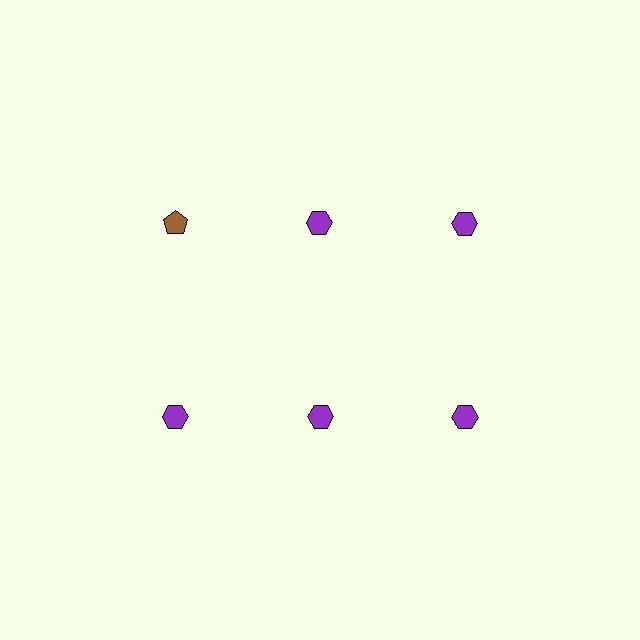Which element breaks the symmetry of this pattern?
The brown pentagon in the top row, leftmost column breaks the symmetry. All other shapes are purple hexagons.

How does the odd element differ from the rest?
It differs in both color (brown instead of purple) and shape (pentagon instead of hexagon).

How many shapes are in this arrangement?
There are 6 shapes arranged in a grid pattern.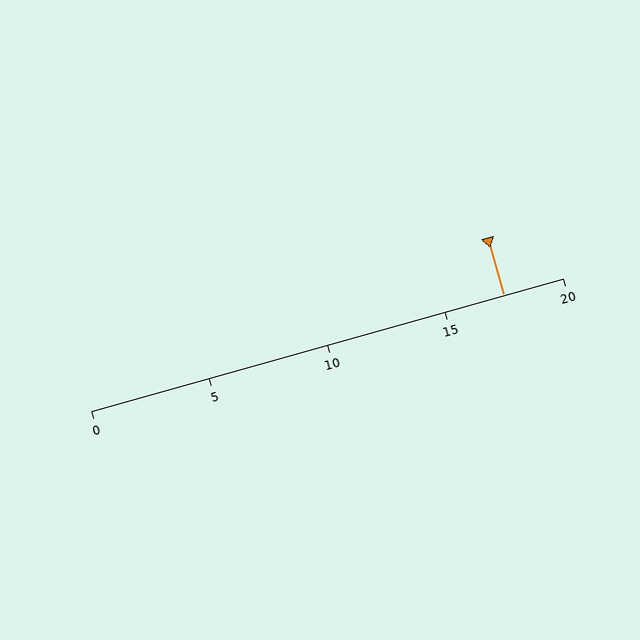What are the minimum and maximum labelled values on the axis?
The axis runs from 0 to 20.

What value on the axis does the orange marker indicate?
The marker indicates approximately 17.5.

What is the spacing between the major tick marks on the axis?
The major ticks are spaced 5 apart.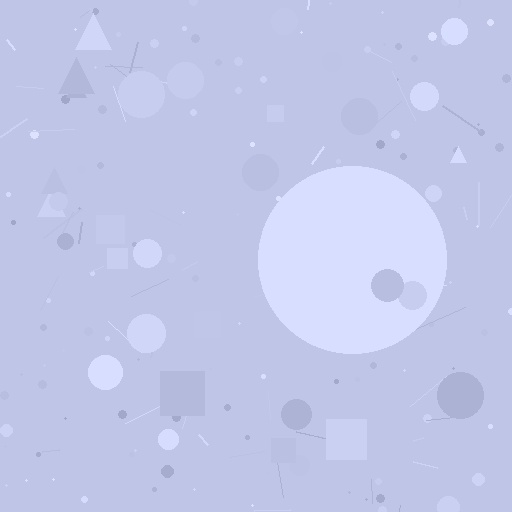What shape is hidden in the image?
A circle is hidden in the image.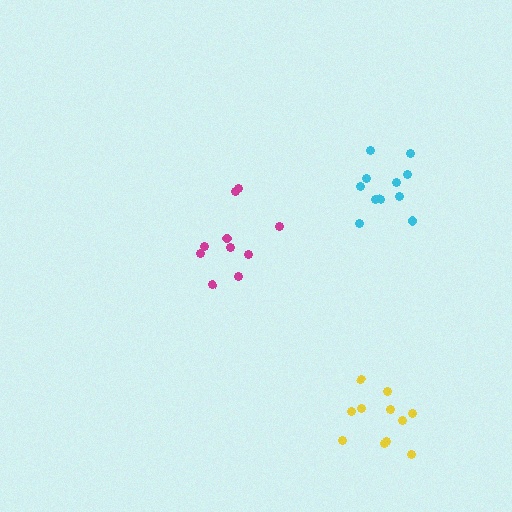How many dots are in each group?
Group 1: 11 dots, Group 2: 10 dots, Group 3: 11 dots (32 total).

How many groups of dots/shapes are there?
There are 3 groups.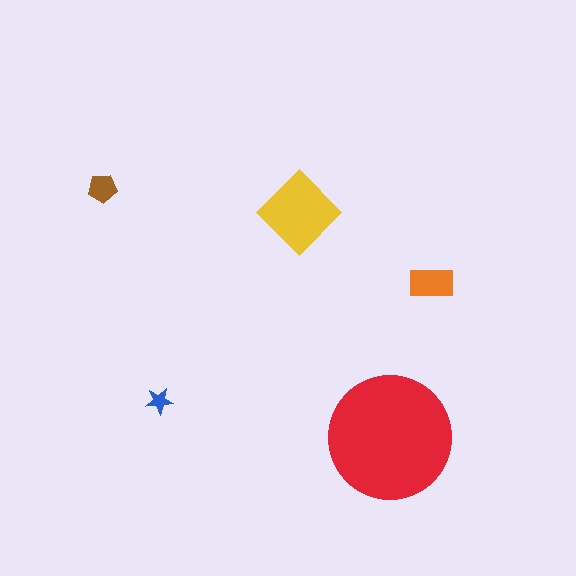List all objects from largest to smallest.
The red circle, the yellow diamond, the orange rectangle, the brown pentagon, the blue star.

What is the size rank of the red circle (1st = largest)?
1st.